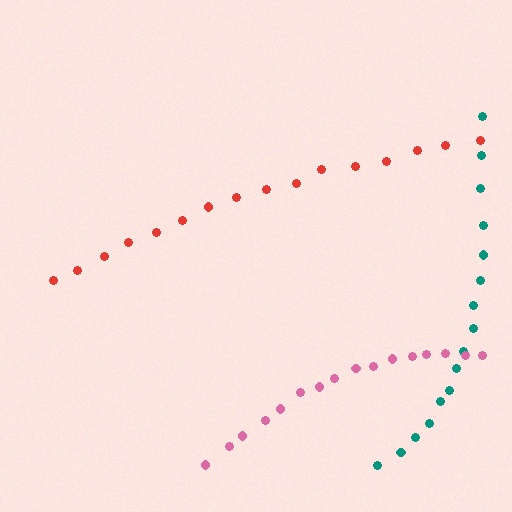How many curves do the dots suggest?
There are 3 distinct paths.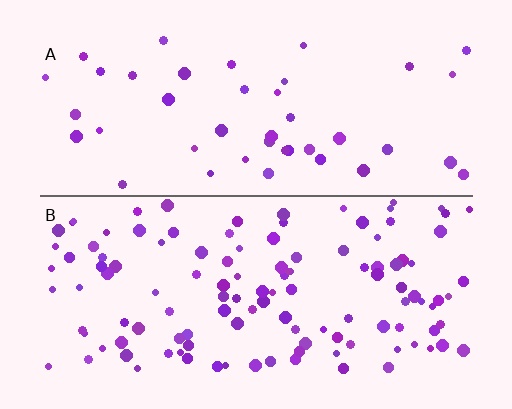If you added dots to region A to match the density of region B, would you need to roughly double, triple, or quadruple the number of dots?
Approximately triple.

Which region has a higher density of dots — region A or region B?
B (the bottom).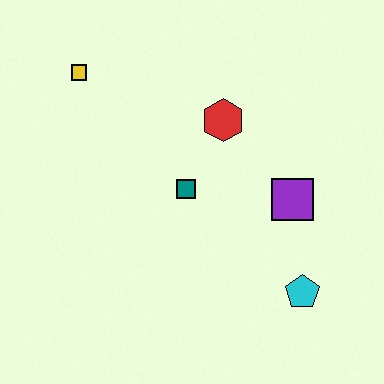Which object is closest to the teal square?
The red hexagon is closest to the teal square.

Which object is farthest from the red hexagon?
The cyan pentagon is farthest from the red hexagon.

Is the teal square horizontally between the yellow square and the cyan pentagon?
Yes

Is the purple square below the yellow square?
Yes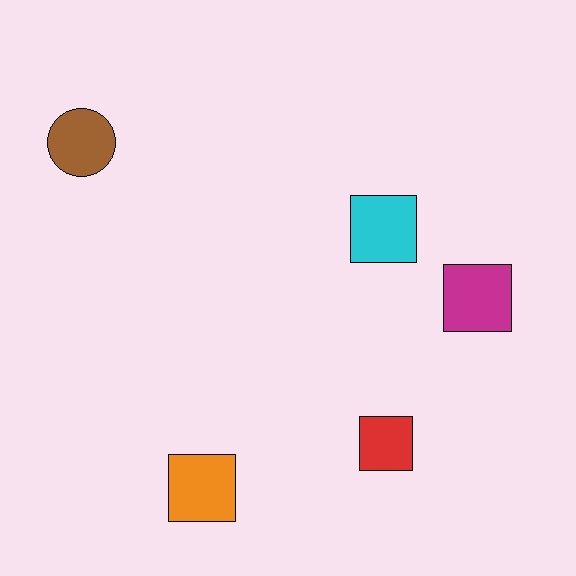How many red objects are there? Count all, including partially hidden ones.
There is 1 red object.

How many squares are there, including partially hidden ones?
There are 4 squares.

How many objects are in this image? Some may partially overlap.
There are 5 objects.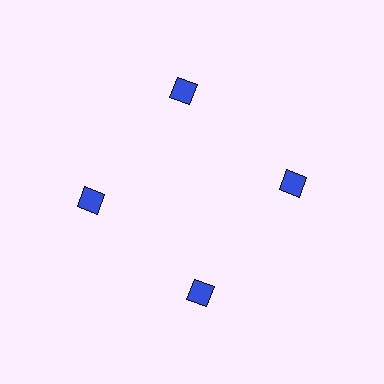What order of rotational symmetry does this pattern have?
This pattern has 4-fold rotational symmetry.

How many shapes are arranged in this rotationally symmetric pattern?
There are 4 shapes, arranged in 4 groups of 1.